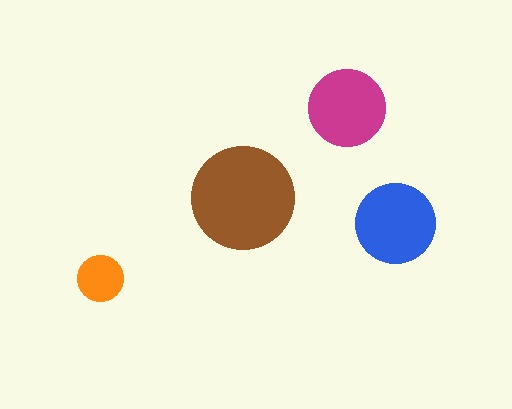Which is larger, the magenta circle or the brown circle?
The brown one.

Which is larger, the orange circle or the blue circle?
The blue one.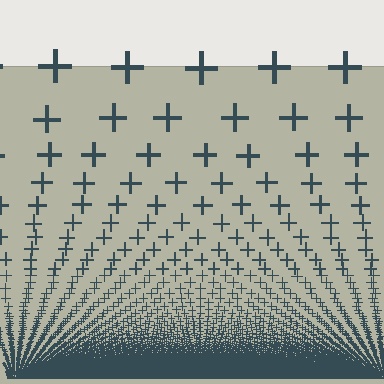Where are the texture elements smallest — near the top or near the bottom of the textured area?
Near the bottom.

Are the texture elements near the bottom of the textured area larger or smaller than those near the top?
Smaller. The gradient is inverted — elements near the bottom are smaller and denser.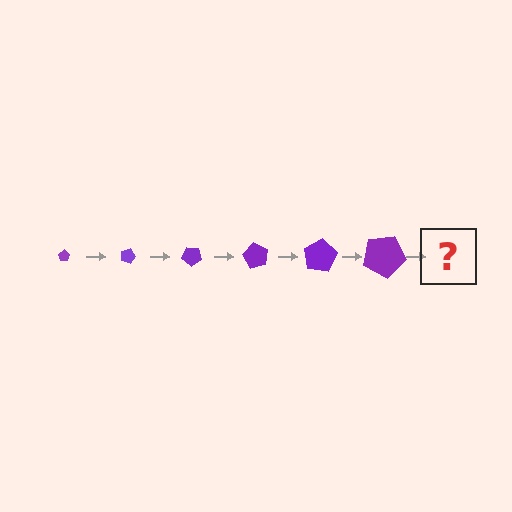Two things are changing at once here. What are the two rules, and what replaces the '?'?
The two rules are that the pentagon grows larger each step and it rotates 20 degrees each step. The '?' should be a pentagon, larger than the previous one and rotated 120 degrees from the start.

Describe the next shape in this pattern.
It should be a pentagon, larger than the previous one and rotated 120 degrees from the start.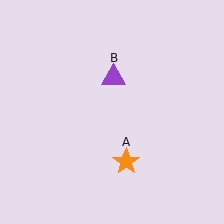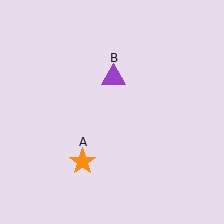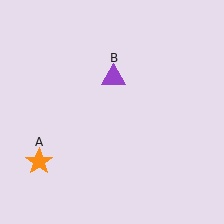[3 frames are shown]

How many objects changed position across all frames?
1 object changed position: orange star (object A).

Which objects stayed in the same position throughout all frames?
Purple triangle (object B) remained stationary.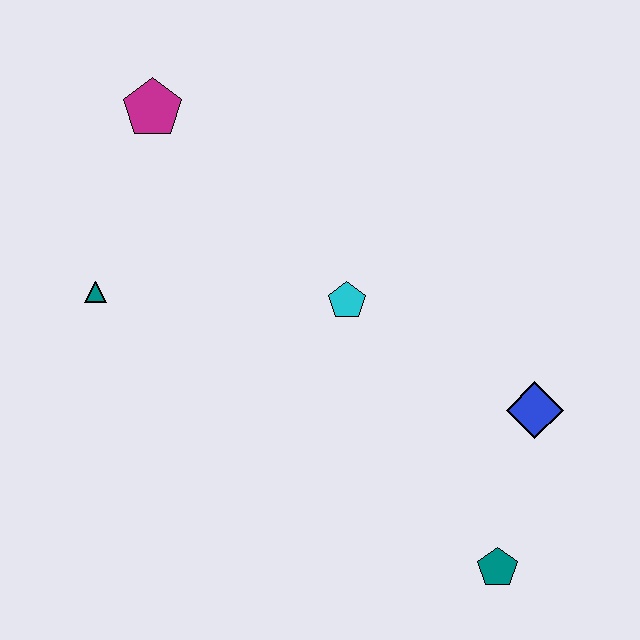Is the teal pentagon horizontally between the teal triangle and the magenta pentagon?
No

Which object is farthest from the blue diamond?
The magenta pentagon is farthest from the blue diamond.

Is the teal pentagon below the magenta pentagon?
Yes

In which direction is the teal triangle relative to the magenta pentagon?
The teal triangle is below the magenta pentagon.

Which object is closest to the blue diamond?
The teal pentagon is closest to the blue diamond.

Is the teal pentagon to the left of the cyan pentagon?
No